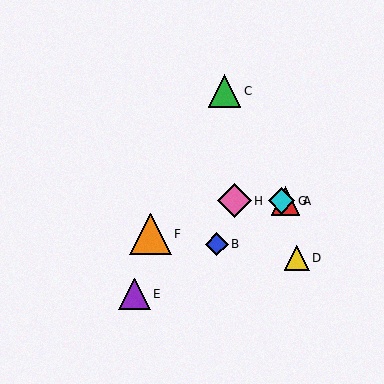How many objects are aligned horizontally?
3 objects (A, G, H) are aligned horizontally.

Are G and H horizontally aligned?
Yes, both are at y≈201.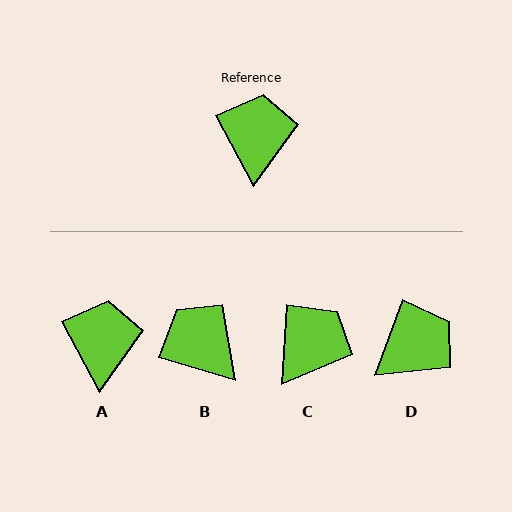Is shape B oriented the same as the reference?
No, it is off by about 46 degrees.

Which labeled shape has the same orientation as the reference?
A.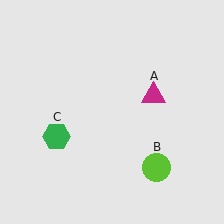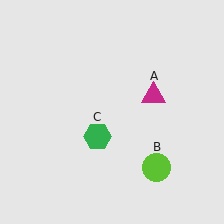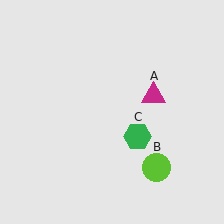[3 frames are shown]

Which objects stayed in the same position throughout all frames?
Magenta triangle (object A) and lime circle (object B) remained stationary.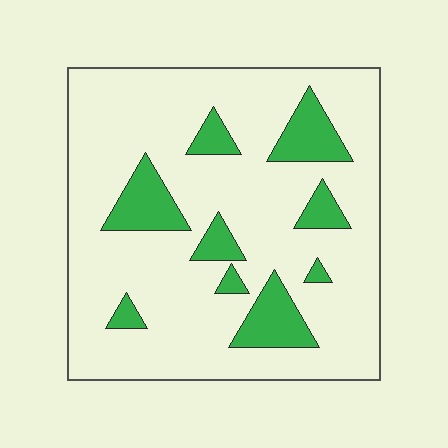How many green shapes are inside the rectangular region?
9.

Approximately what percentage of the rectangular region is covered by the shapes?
Approximately 15%.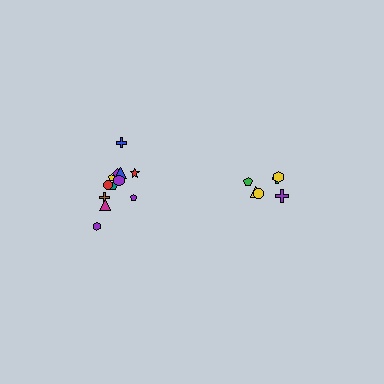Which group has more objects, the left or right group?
The left group.